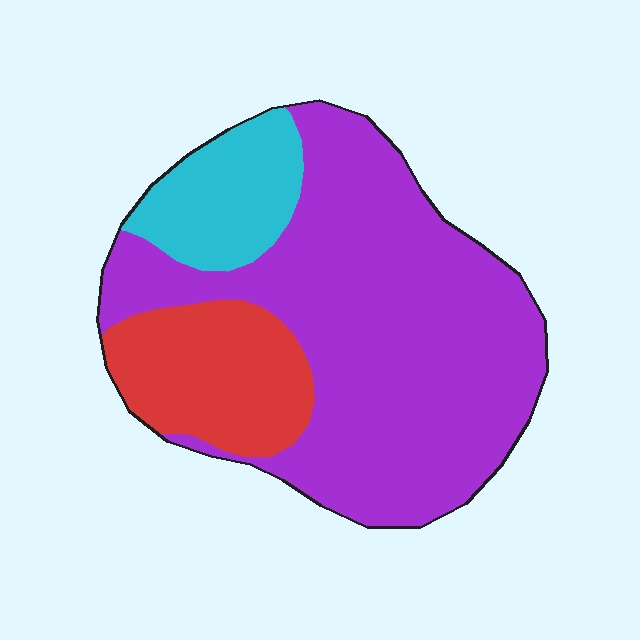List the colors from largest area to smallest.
From largest to smallest: purple, red, cyan.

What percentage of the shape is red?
Red covers 19% of the shape.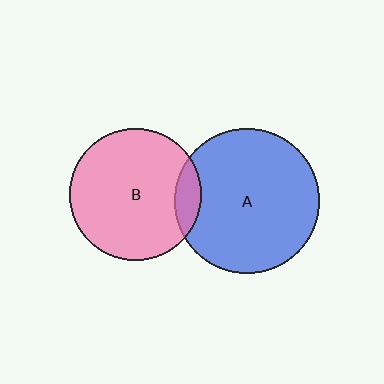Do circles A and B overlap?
Yes.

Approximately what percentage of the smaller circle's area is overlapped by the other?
Approximately 10%.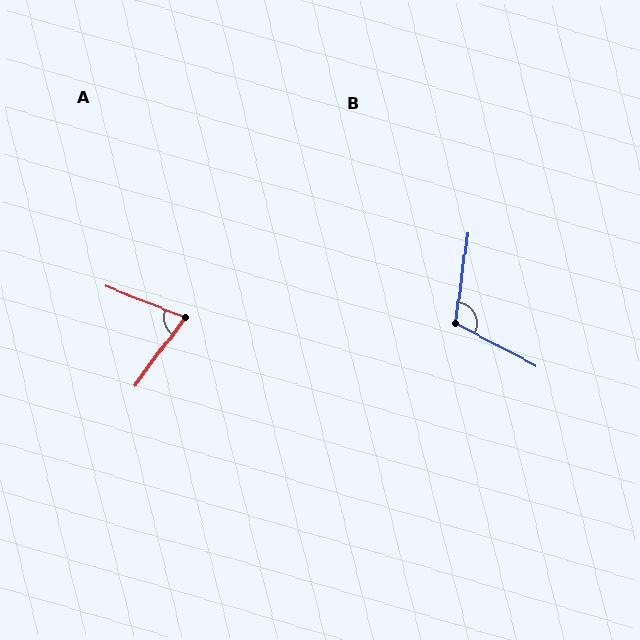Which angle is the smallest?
A, at approximately 74 degrees.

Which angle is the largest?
B, at approximately 109 degrees.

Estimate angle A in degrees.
Approximately 74 degrees.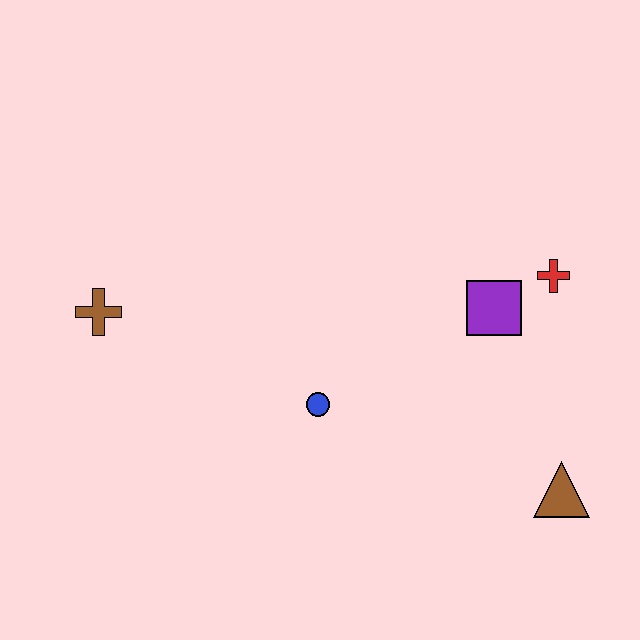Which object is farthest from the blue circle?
The red cross is farthest from the blue circle.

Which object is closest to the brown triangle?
The purple square is closest to the brown triangle.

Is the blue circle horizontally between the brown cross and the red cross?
Yes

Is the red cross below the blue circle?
No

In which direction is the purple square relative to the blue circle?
The purple square is to the right of the blue circle.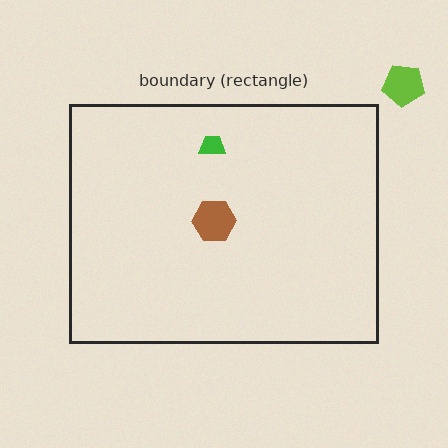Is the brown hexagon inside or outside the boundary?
Inside.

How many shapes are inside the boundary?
2 inside, 1 outside.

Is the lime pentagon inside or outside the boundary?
Outside.